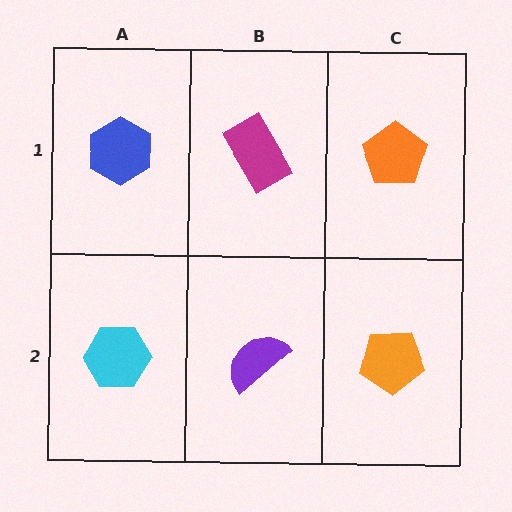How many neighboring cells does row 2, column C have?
2.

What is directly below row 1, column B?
A purple semicircle.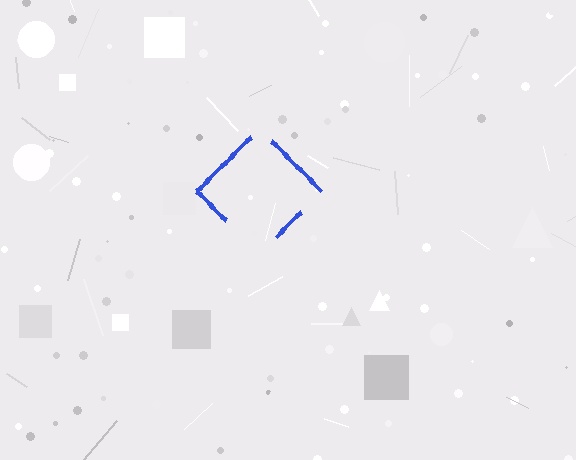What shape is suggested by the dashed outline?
The dashed outline suggests a diamond.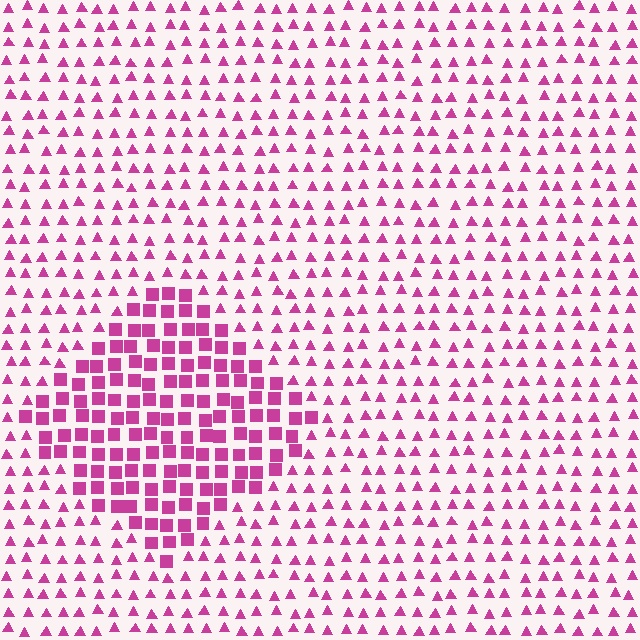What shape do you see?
I see a diamond.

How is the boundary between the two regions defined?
The boundary is defined by a change in element shape: squares inside vs. triangles outside. All elements share the same color and spacing.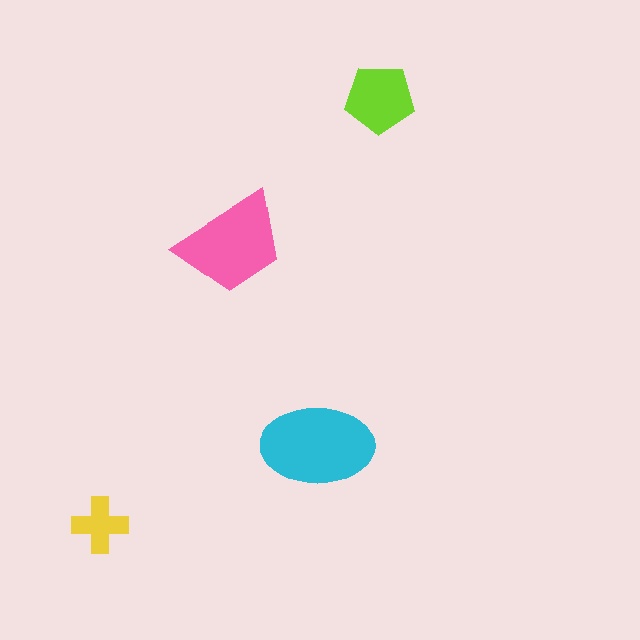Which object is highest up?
The lime pentagon is topmost.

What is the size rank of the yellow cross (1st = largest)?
4th.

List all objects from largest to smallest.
The cyan ellipse, the pink trapezoid, the lime pentagon, the yellow cross.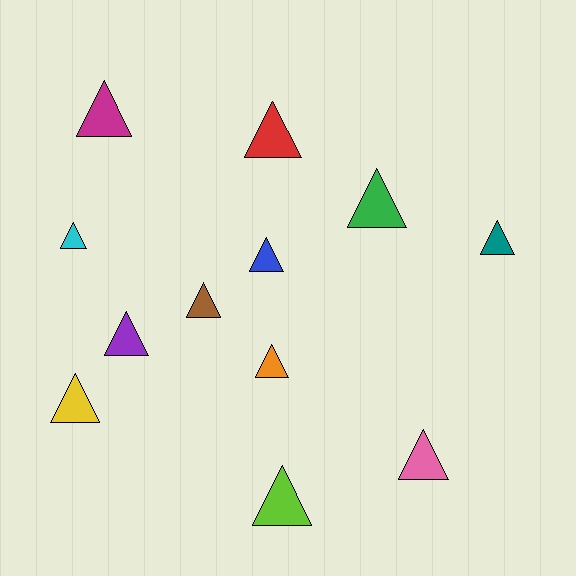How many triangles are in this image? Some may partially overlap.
There are 12 triangles.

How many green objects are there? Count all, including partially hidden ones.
There is 1 green object.